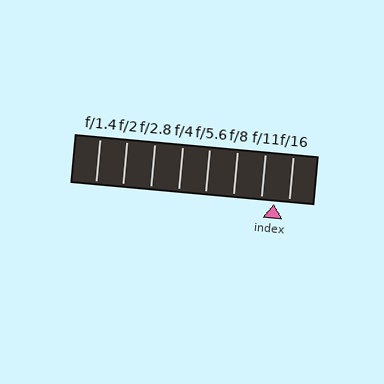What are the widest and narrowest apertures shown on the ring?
The widest aperture shown is f/1.4 and the narrowest is f/16.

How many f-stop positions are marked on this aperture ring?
There are 8 f-stop positions marked.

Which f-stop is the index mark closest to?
The index mark is closest to f/11.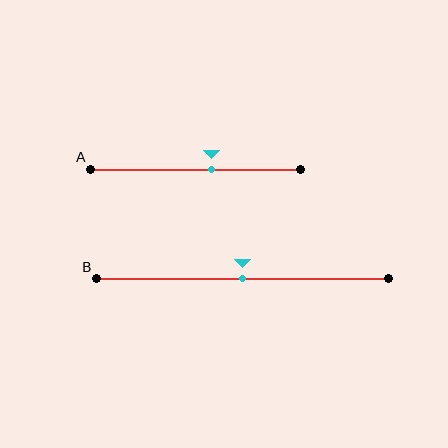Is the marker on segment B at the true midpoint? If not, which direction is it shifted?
Yes, the marker on segment B is at the true midpoint.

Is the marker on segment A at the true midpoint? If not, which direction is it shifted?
No, the marker on segment A is shifted to the right by about 7% of the segment length.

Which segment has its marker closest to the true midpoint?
Segment B has its marker closest to the true midpoint.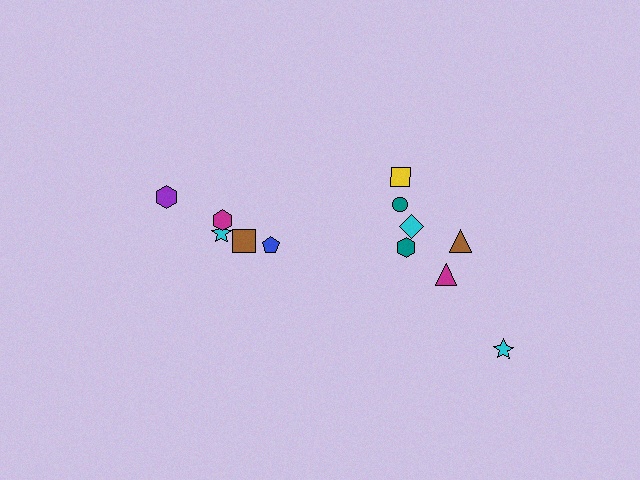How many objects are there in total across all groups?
There are 12 objects.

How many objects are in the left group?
There are 5 objects.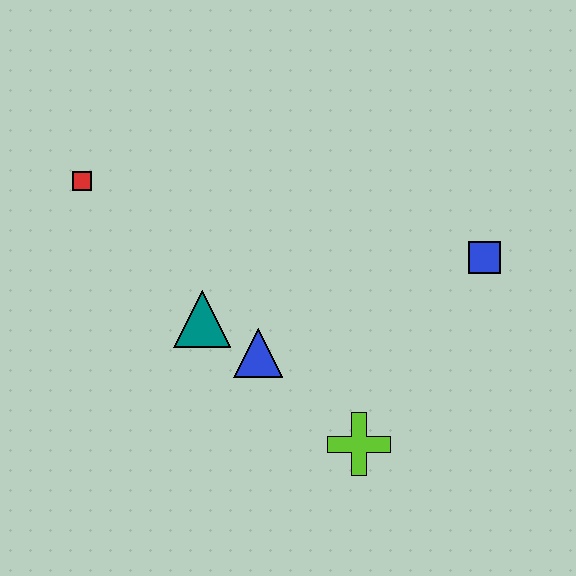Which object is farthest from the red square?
The blue square is farthest from the red square.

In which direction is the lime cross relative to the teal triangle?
The lime cross is to the right of the teal triangle.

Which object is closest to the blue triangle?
The teal triangle is closest to the blue triangle.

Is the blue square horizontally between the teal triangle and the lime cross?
No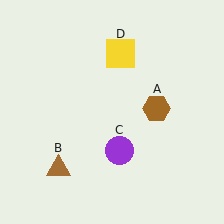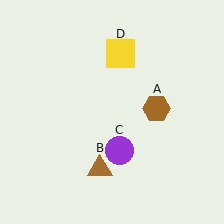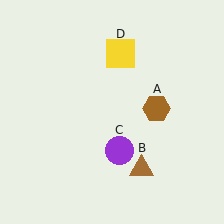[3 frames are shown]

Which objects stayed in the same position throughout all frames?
Brown hexagon (object A) and purple circle (object C) and yellow square (object D) remained stationary.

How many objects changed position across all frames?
1 object changed position: brown triangle (object B).